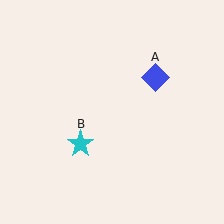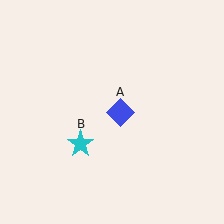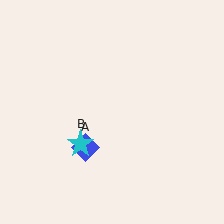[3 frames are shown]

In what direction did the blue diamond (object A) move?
The blue diamond (object A) moved down and to the left.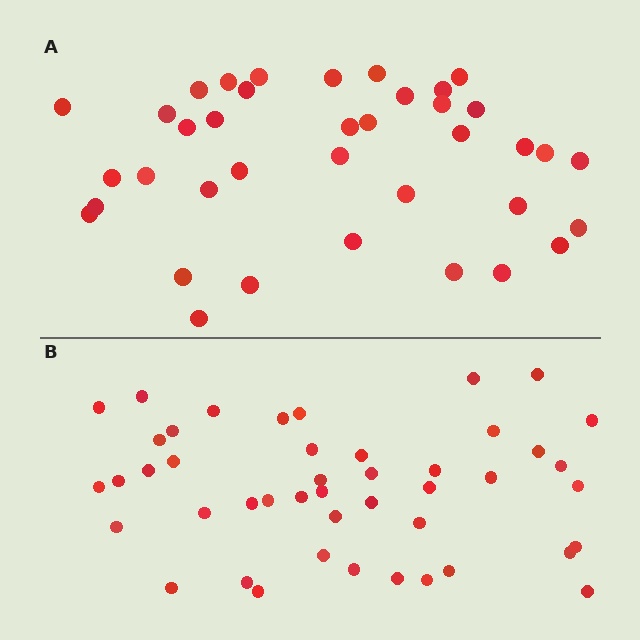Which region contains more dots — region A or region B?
Region B (the bottom region) has more dots.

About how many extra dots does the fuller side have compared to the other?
Region B has roughly 8 or so more dots than region A.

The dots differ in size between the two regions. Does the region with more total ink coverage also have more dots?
No. Region A has more total ink coverage because its dots are larger, but region B actually contains more individual dots. Total area can be misleading — the number of items is what matters here.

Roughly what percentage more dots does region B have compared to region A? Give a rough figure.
About 20% more.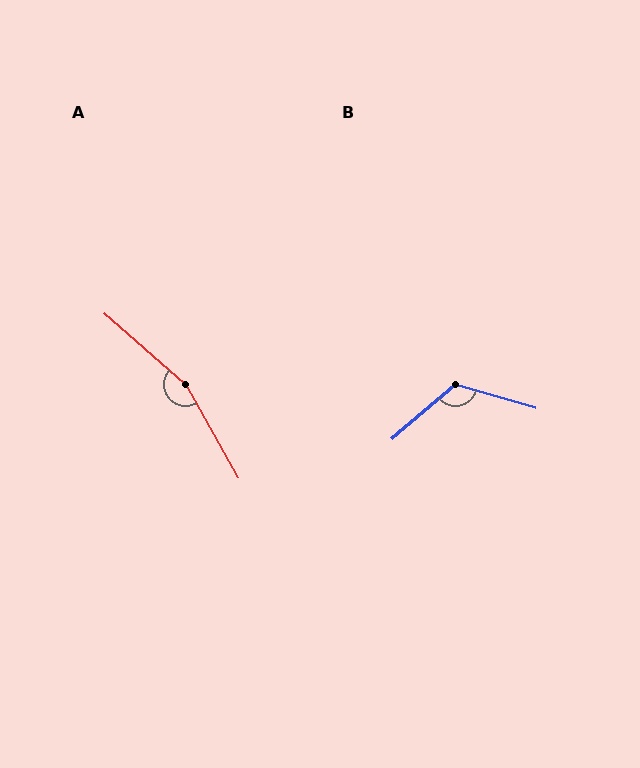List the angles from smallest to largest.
B (123°), A (161°).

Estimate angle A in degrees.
Approximately 161 degrees.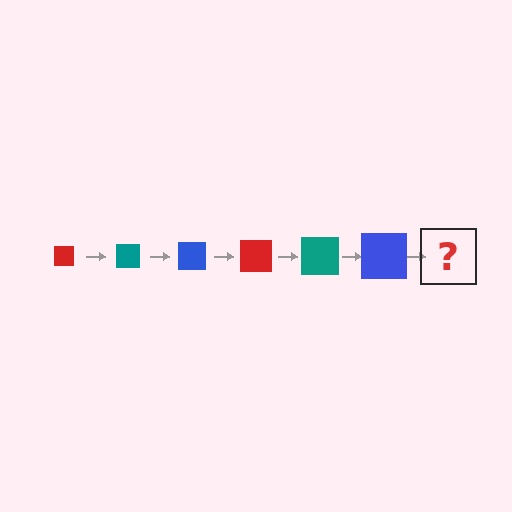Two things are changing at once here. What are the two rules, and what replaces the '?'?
The two rules are that the square grows larger each step and the color cycles through red, teal, and blue. The '?' should be a red square, larger than the previous one.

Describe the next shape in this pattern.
It should be a red square, larger than the previous one.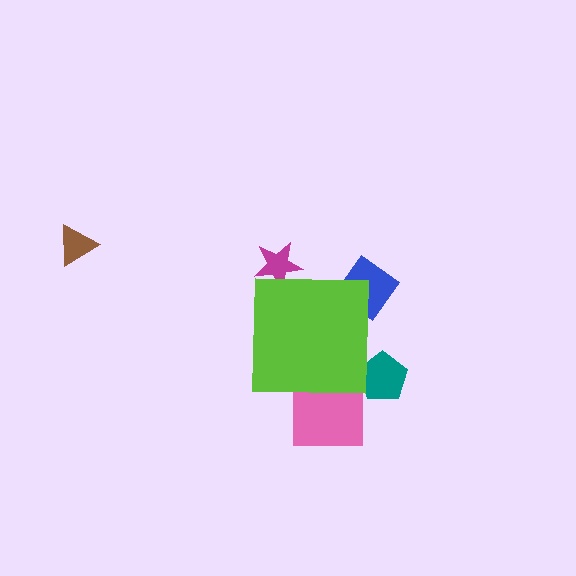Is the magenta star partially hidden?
Yes, the magenta star is partially hidden behind the lime square.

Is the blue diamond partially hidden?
Yes, the blue diamond is partially hidden behind the lime square.